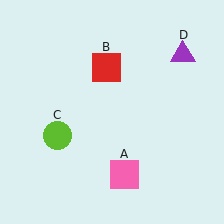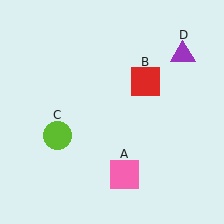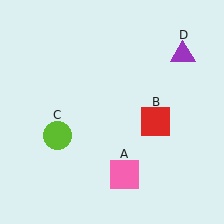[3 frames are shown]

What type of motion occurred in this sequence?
The red square (object B) rotated clockwise around the center of the scene.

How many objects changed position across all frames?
1 object changed position: red square (object B).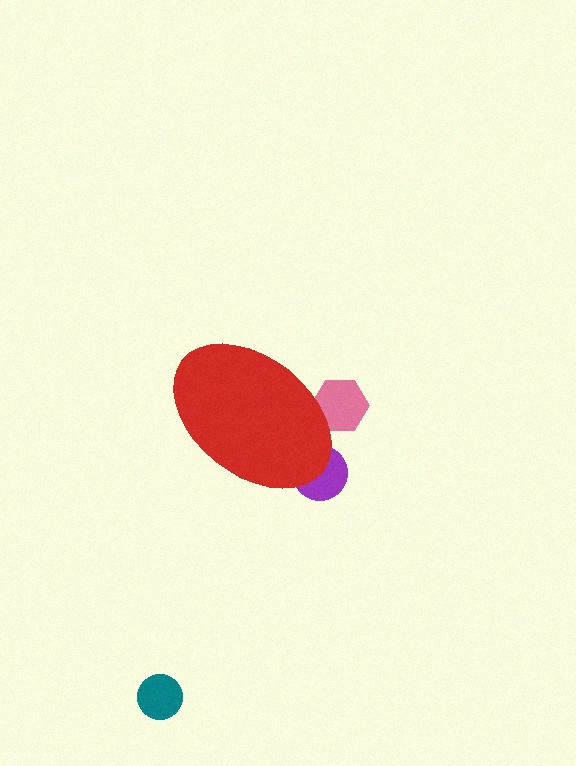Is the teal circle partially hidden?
No, the teal circle is fully visible.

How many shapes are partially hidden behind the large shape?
2 shapes are partially hidden.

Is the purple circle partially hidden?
Yes, the purple circle is partially hidden behind the red ellipse.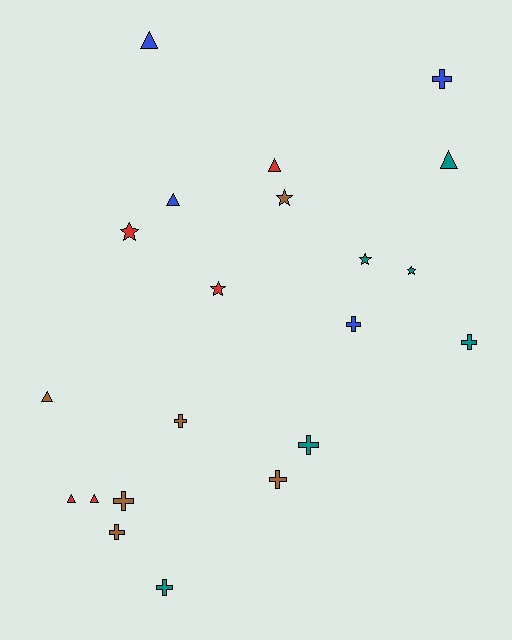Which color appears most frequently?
Brown, with 6 objects.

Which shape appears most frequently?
Cross, with 9 objects.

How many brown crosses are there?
There are 4 brown crosses.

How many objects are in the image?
There are 21 objects.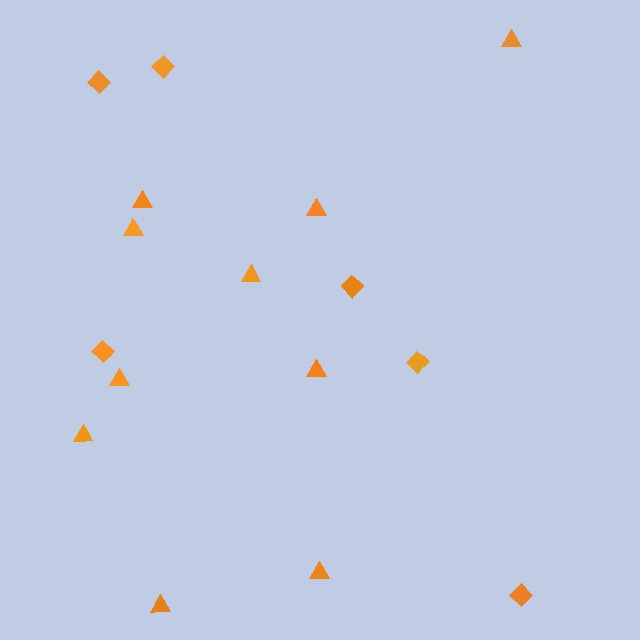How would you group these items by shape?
There are 2 groups: one group of triangles (10) and one group of diamonds (6).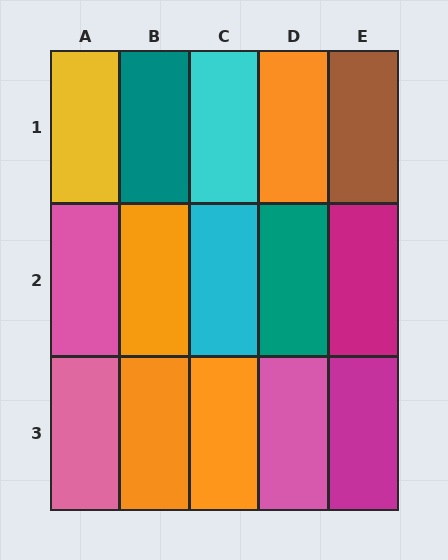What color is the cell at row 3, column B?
Orange.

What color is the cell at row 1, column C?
Cyan.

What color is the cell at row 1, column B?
Teal.